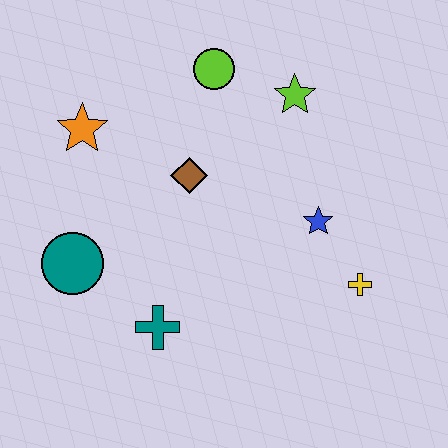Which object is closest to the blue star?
The yellow cross is closest to the blue star.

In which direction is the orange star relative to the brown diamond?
The orange star is to the left of the brown diamond.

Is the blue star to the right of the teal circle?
Yes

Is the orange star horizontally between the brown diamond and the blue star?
No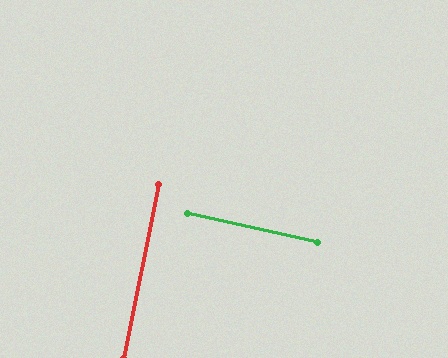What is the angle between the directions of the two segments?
Approximately 89 degrees.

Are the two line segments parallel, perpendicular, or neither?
Perpendicular — they meet at approximately 89°.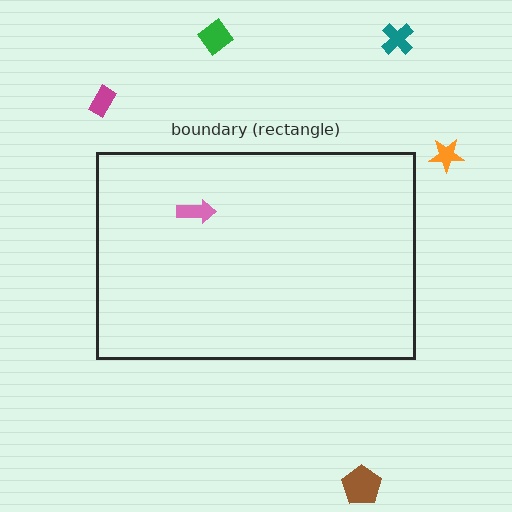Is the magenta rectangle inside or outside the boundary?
Outside.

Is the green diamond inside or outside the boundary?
Outside.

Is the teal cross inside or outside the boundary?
Outside.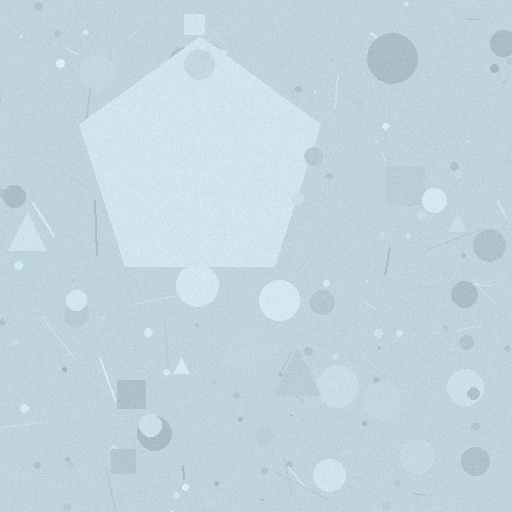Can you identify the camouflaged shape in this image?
The camouflaged shape is a pentagon.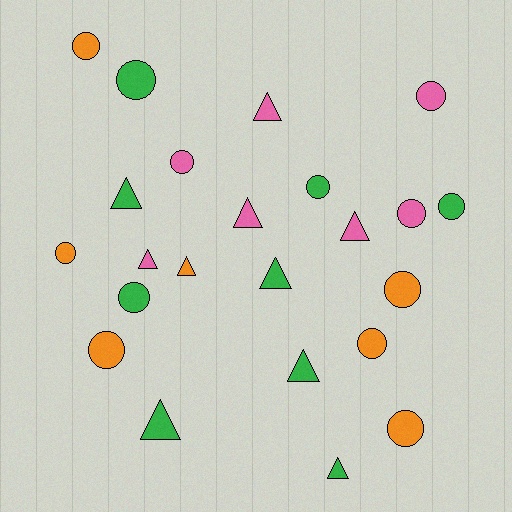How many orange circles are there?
There are 6 orange circles.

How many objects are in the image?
There are 23 objects.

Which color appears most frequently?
Green, with 9 objects.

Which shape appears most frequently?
Circle, with 13 objects.